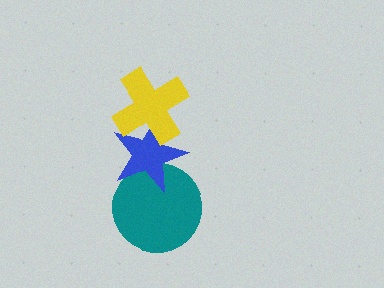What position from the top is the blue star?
The blue star is 2nd from the top.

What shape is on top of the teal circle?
The blue star is on top of the teal circle.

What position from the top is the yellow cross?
The yellow cross is 1st from the top.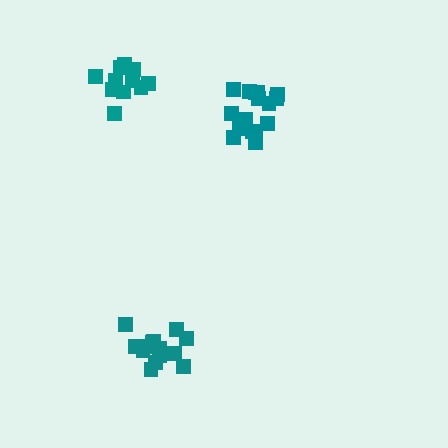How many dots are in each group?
Group 1: 16 dots, Group 2: 15 dots, Group 3: 13 dots (44 total).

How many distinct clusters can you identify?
There are 3 distinct clusters.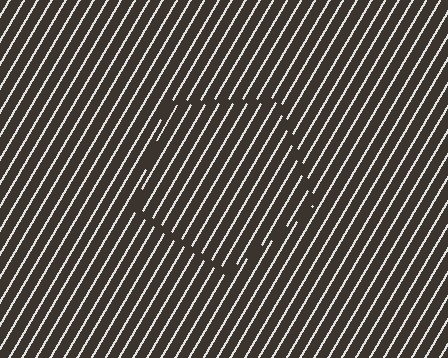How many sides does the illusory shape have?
5 sides — the line-ends trace a pentagon.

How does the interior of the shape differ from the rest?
The interior of the shape contains the same grating, shifted by half a period — the contour is defined by the phase discontinuity where line-ends from the inner and outer gratings abut.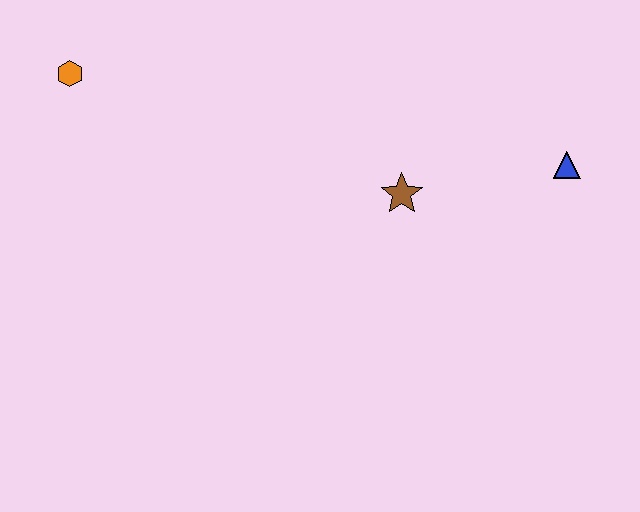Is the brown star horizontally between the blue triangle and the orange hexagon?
Yes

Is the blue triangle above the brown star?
Yes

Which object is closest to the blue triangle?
The brown star is closest to the blue triangle.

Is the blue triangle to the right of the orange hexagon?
Yes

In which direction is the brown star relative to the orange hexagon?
The brown star is to the right of the orange hexagon.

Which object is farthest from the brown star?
The orange hexagon is farthest from the brown star.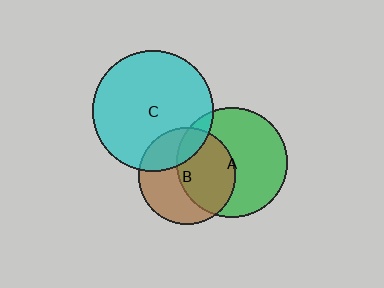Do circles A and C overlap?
Yes.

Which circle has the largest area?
Circle C (cyan).